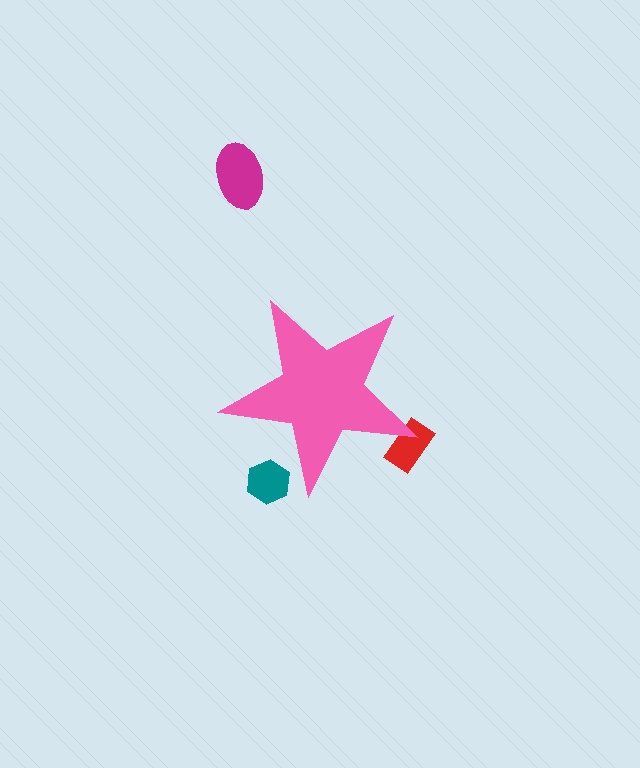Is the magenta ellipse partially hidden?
No, the magenta ellipse is fully visible.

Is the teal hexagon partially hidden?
Yes, the teal hexagon is partially hidden behind the pink star.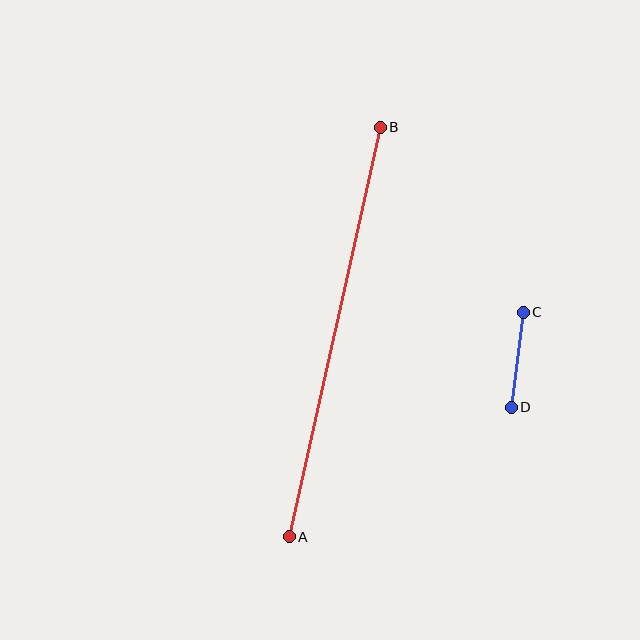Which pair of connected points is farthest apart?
Points A and B are farthest apart.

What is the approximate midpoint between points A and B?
The midpoint is at approximately (335, 332) pixels.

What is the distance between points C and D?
The distance is approximately 96 pixels.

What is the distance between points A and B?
The distance is approximately 419 pixels.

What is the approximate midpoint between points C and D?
The midpoint is at approximately (517, 360) pixels.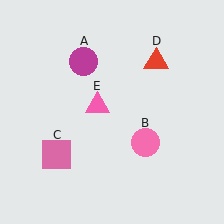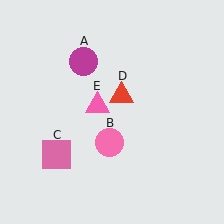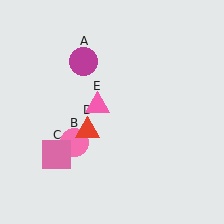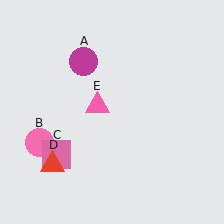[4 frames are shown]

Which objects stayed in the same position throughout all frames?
Magenta circle (object A) and pink square (object C) and pink triangle (object E) remained stationary.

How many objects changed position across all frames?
2 objects changed position: pink circle (object B), red triangle (object D).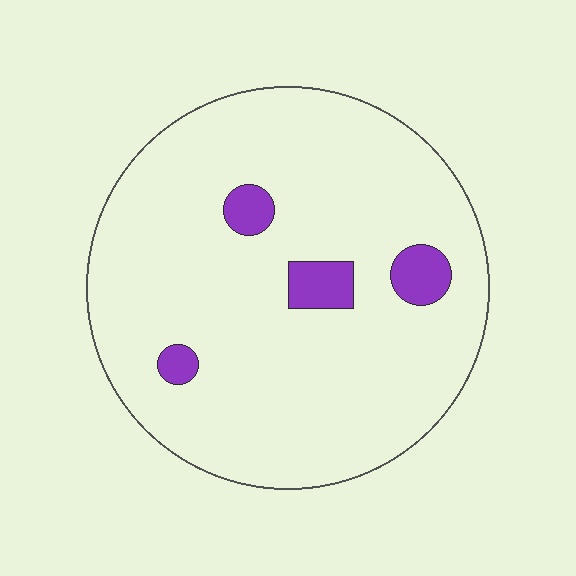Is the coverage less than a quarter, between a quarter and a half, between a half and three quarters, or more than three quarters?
Less than a quarter.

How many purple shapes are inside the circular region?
4.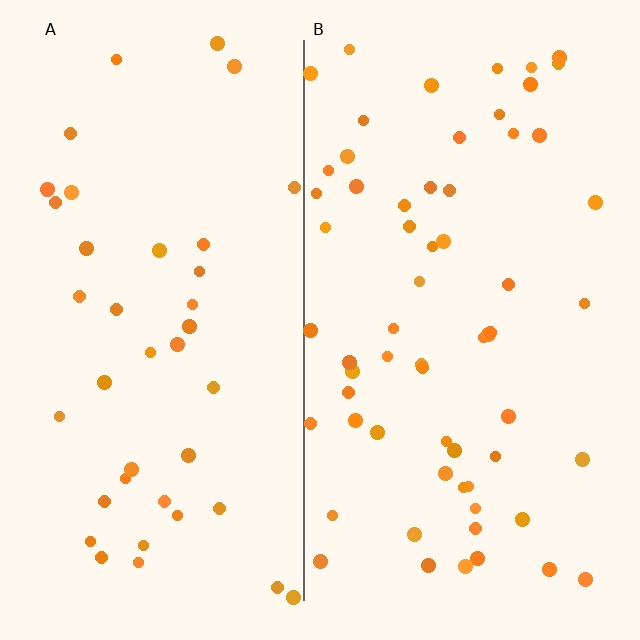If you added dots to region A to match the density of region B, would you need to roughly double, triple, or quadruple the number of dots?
Approximately double.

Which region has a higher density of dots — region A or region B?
B (the right).